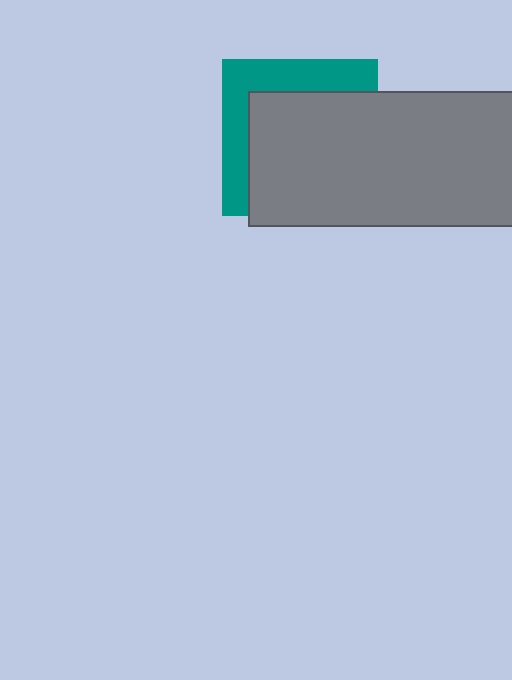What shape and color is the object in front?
The object in front is a gray rectangle.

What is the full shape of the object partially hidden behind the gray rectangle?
The partially hidden object is a teal square.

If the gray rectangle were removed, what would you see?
You would see the complete teal square.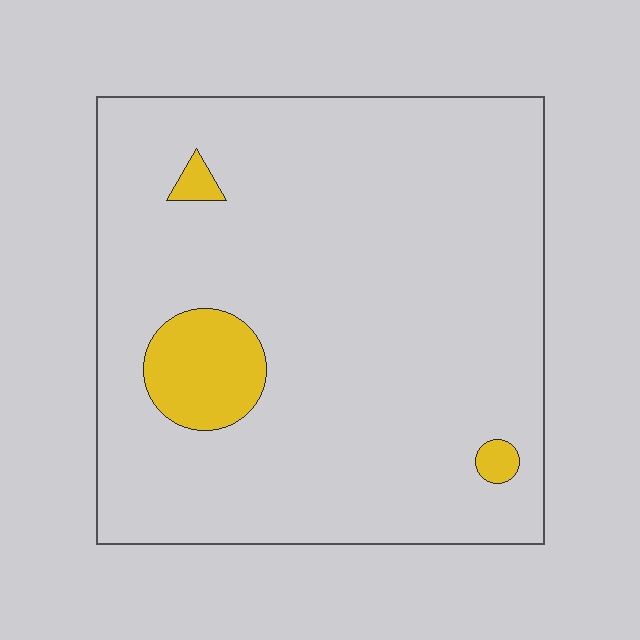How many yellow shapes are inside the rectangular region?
3.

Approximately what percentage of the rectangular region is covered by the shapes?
Approximately 10%.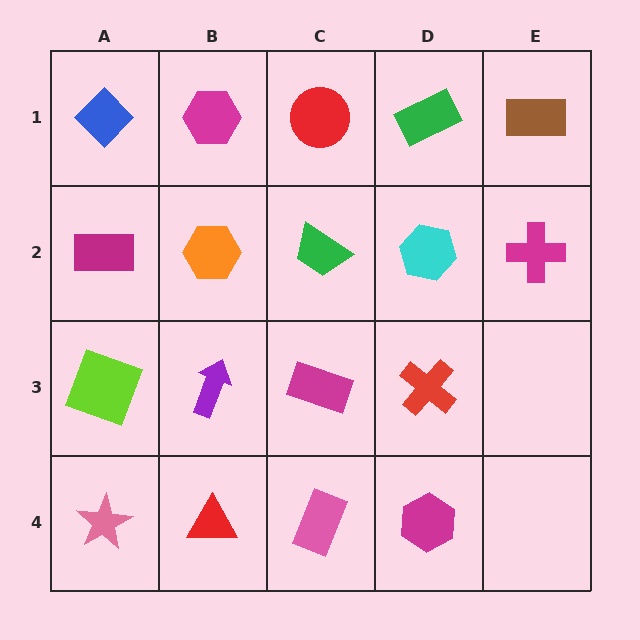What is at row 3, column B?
A purple arrow.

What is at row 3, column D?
A red cross.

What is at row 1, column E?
A brown rectangle.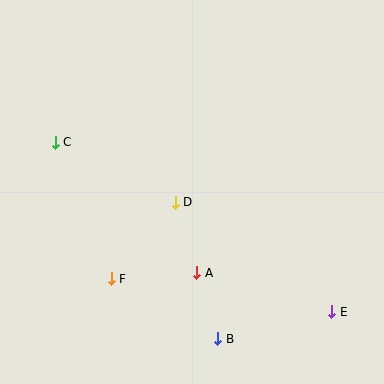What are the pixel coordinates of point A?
Point A is at (197, 273).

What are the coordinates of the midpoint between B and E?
The midpoint between B and E is at (275, 325).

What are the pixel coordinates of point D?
Point D is at (175, 202).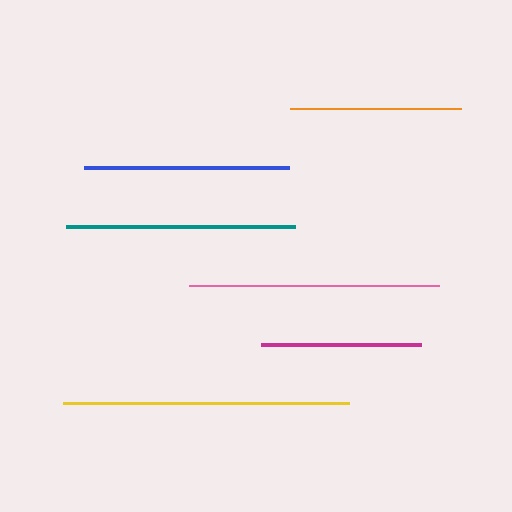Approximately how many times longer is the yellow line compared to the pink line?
The yellow line is approximately 1.1 times the length of the pink line.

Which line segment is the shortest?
The magenta line is the shortest at approximately 160 pixels.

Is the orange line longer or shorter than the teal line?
The teal line is longer than the orange line.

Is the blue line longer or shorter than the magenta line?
The blue line is longer than the magenta line.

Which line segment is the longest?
The yellow line is the longest at approximately 286 pixels.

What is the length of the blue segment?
The blue segment is approximately 205 pixels long.